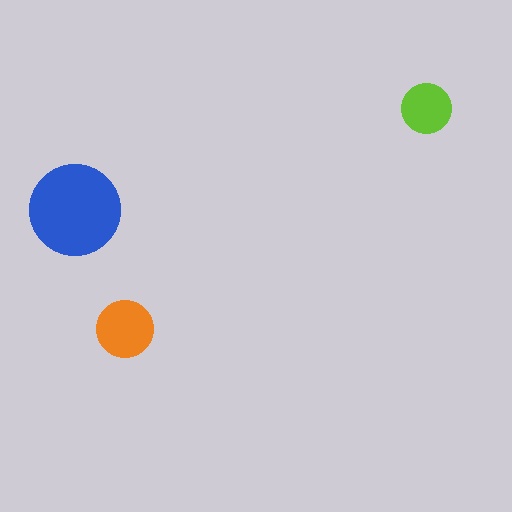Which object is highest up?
The lime circle is topmost.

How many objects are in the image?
There are 3 objects in the image.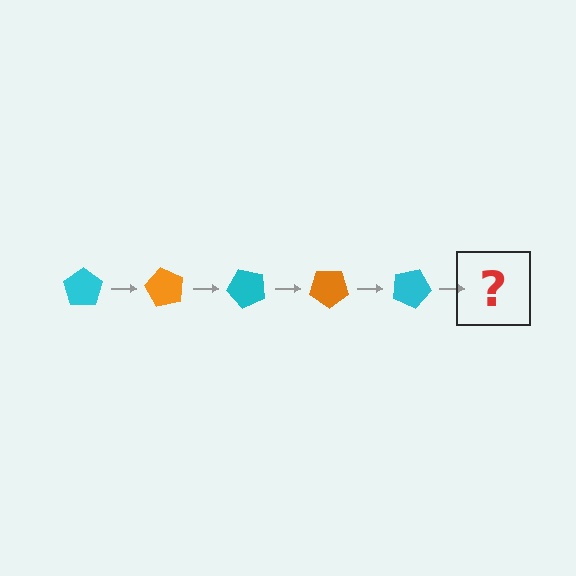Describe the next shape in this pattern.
It should be an orange pentagon, rotated 300 degrees from the start.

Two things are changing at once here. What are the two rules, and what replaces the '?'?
The two rules are that it rotates 60 degrees each step and the color cycles through cyan and orange. The '?' should be an orange pentagon, rotated 300 degrees from the start.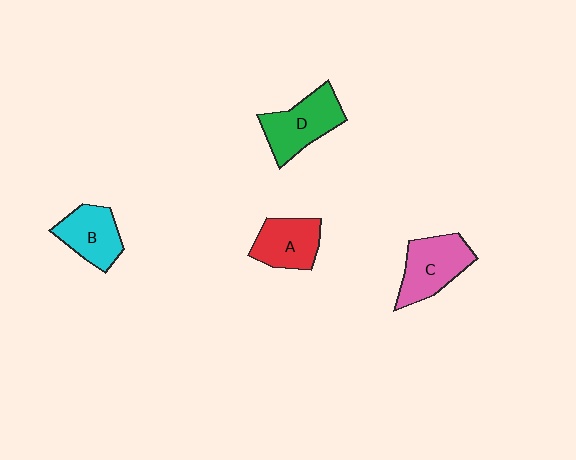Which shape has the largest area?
Shape D (green).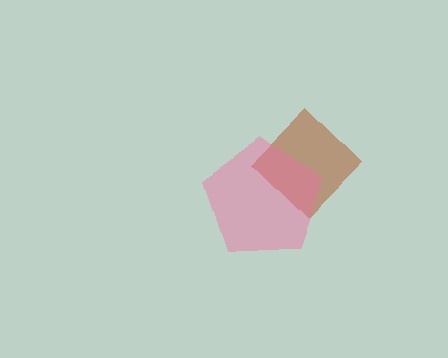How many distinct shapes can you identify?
There are 2 distinct shapes: a brown diamond, a pink pentagon.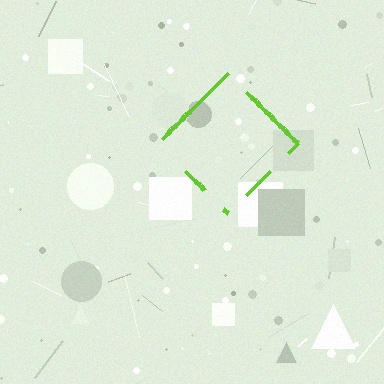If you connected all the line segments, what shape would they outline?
They would outline a diamond.